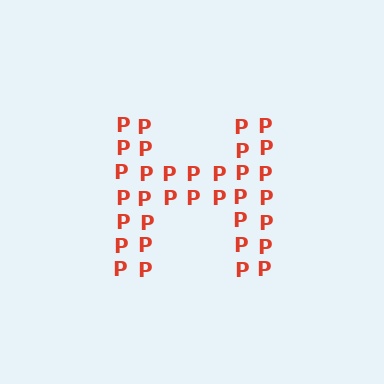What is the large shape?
The large shape is the letter H.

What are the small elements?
The small elements are letter P's.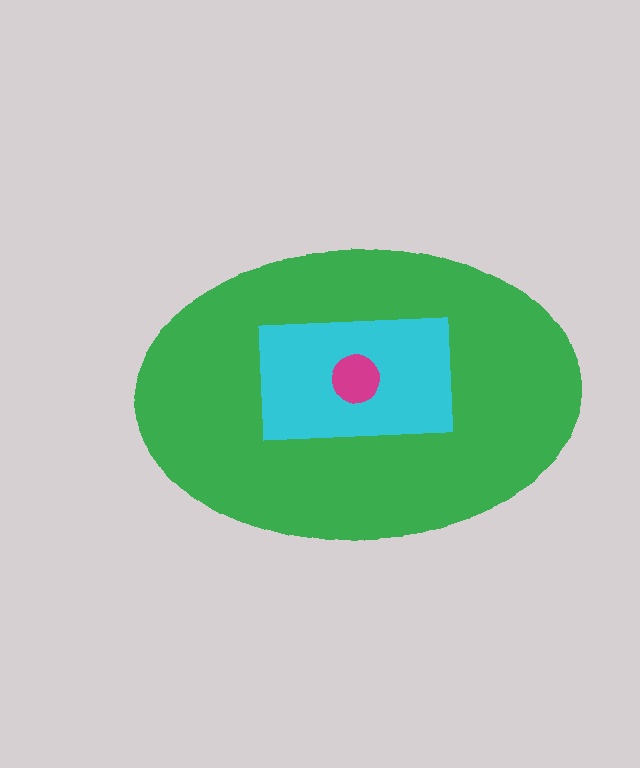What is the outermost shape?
The green ellipse.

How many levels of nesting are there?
3.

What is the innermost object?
The magenta circle.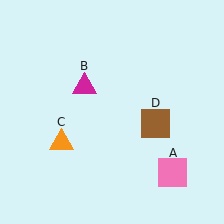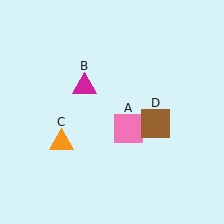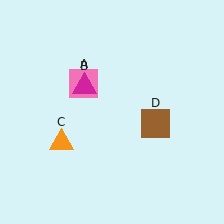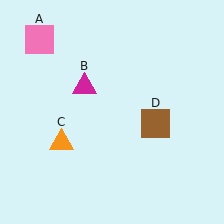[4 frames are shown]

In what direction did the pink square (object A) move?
The pink square (object A) moved up and to the left.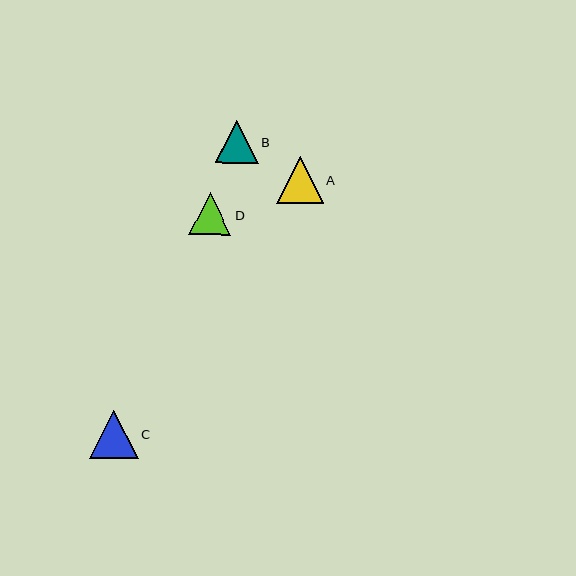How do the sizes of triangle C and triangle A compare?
Triangle C and triangle A are approximately the same size.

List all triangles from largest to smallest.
From largest to smallest: C, A, B, D.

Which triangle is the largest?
Triangle C is the largest with a size of approximately 48 pixels.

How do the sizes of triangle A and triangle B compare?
Triangle A and triangle B are approximately the same size.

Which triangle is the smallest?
Triangle D is the smallest with a size of approximately 42 pixels.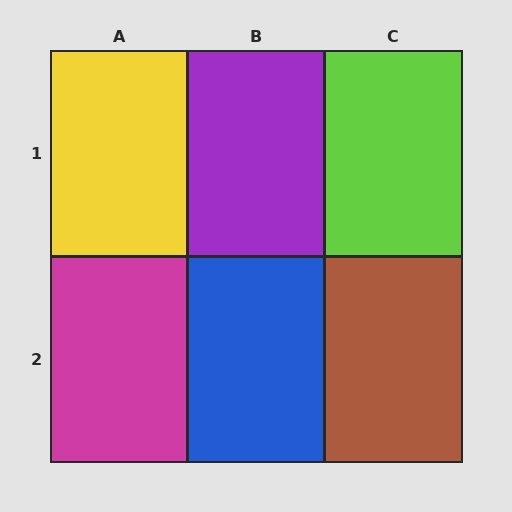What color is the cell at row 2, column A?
Magenta.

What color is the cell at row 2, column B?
Blue.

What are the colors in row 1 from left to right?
Yellow, purple, lime.